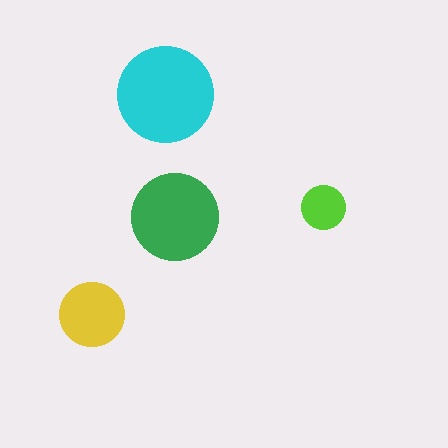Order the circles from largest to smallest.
the cyan one, the green one, the yellow one, the lime one.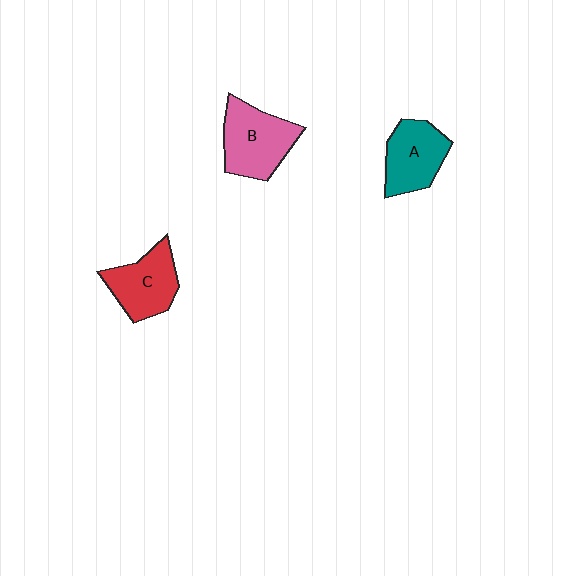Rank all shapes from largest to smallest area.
From largest to smallest: B (pink), C (red), A (teal).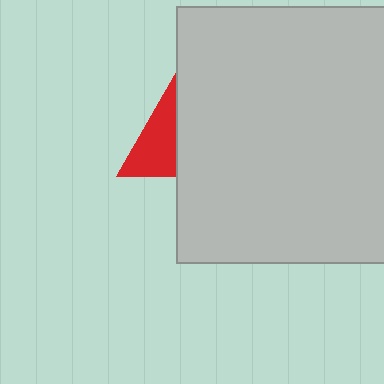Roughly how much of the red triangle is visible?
A small part of it is visible (roughly 40%).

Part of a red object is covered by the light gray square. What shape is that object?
It is a triangle.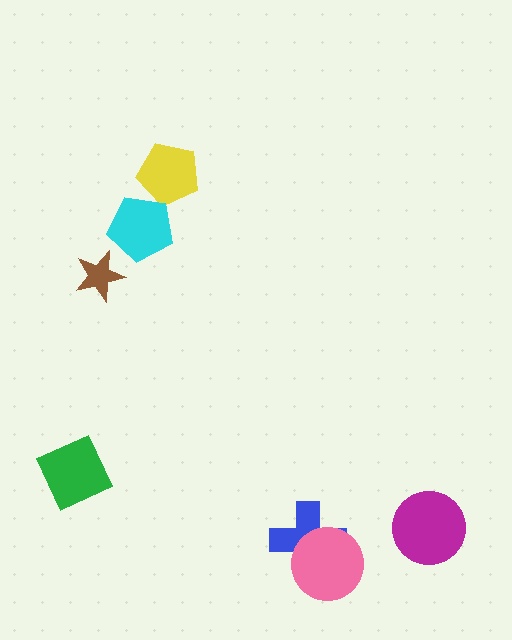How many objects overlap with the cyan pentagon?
1 object overlaps with the cyan pentagon.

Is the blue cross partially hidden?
Yes, it is partially covered by another shape.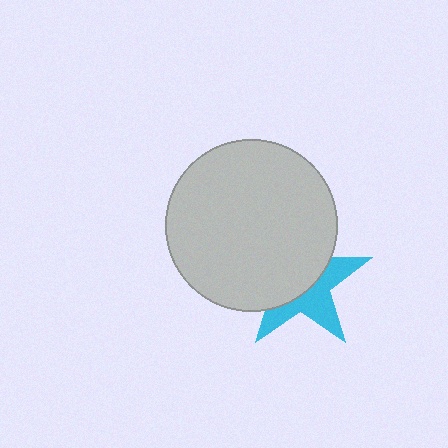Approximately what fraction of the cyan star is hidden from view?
Roughly 57% of the cyan star is hidden behind the light gray circle.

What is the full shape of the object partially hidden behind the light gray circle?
The partially hidden object is a cyan star.